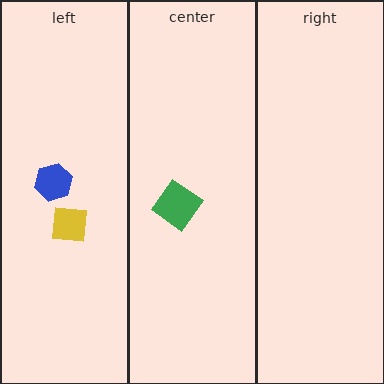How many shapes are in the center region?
1.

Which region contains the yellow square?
The left region.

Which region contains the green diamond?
The center region.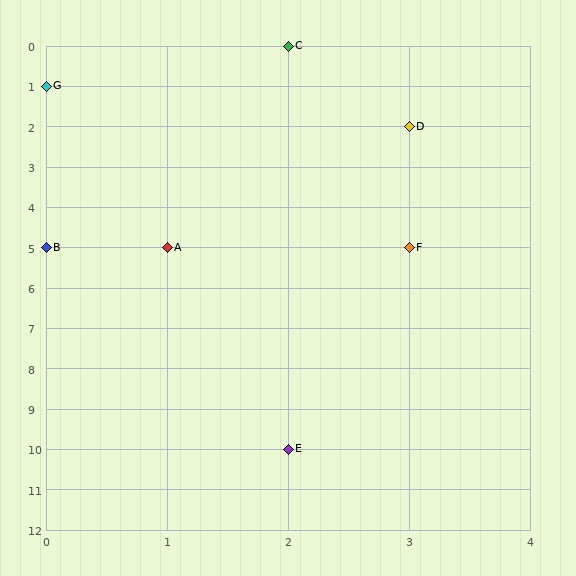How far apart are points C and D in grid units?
Points C and D are 1 column and 2 rows apart (about 2.2 grid units diagonally).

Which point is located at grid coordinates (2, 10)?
Point E is at (2, 10).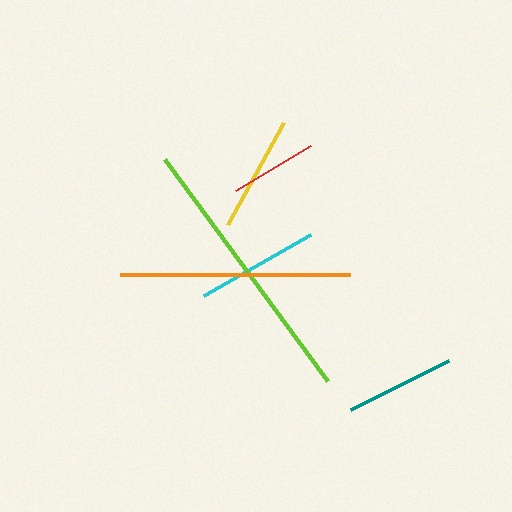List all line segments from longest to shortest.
From longest to shortest: lime, orange, cyan, yellow, teal, red.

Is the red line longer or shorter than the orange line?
The orange line is longer than the red line.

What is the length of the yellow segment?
The yellow segment is approximately 116 pixels long.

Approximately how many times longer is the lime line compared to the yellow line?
The lime line is approximately 2.4 times the length of the yellow line.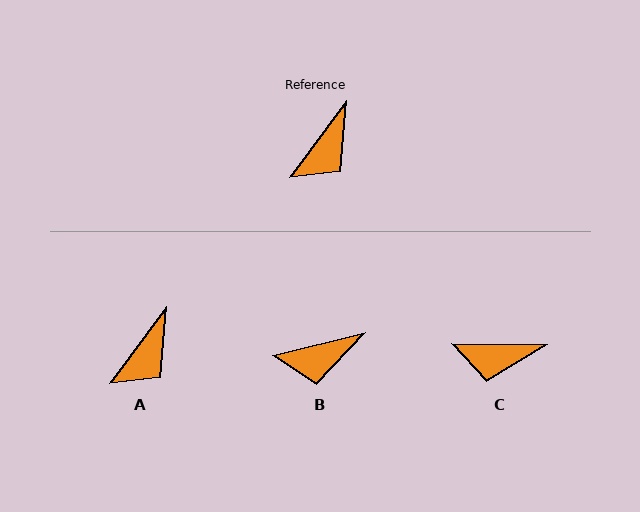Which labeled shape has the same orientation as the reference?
A.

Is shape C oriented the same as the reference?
No, it is off by about 54 degrees.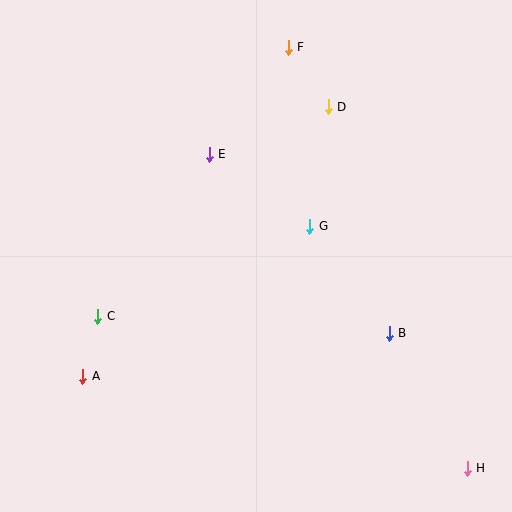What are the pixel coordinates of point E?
Point E is at (209, 154).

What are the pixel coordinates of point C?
Point C is at (98, 316).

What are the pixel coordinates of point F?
Point F is at (288, 47).